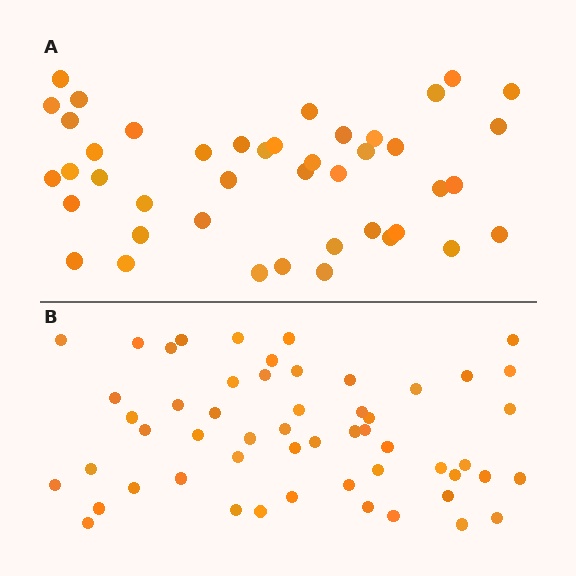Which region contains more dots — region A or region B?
Region B (the bottom region) has more dots.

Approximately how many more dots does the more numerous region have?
Region B has roughly 12 or so more dots than region A.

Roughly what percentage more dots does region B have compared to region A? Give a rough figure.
About 25% more.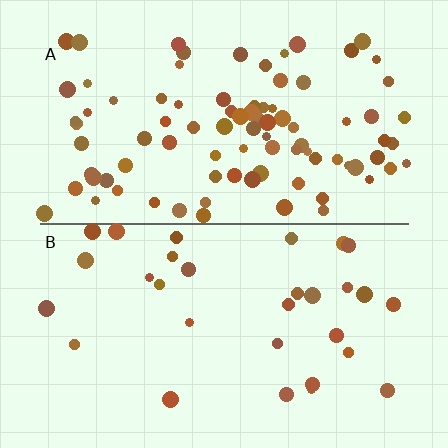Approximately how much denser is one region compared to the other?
Approximately 3.0× — region A over region B.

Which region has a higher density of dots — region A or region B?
A (the top).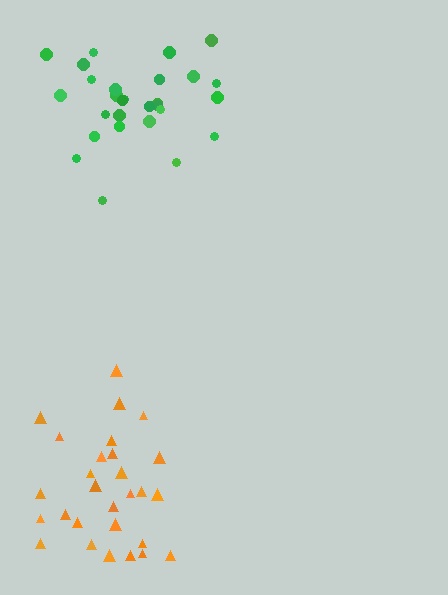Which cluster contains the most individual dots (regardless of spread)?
Green (28).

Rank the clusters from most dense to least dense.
green, orange.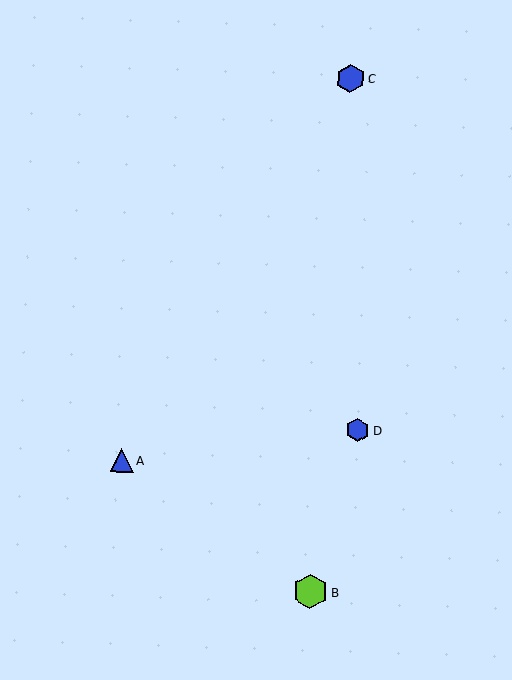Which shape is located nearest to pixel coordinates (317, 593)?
The lime hexagon (labeled B) at (310, 591) is nearest to that location.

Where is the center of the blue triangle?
The center of the blue triangle is at (122, 460).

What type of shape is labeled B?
Shape B is a lime hexagon.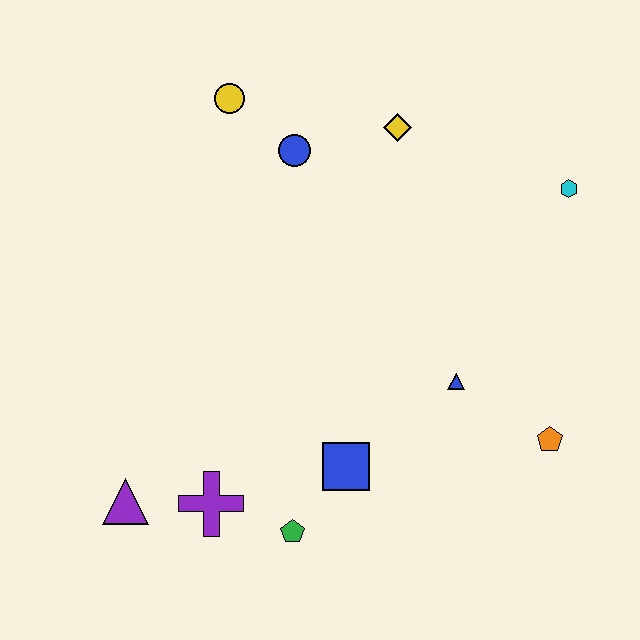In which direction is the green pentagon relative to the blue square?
The green pentagon is below the blue square.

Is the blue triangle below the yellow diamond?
Yes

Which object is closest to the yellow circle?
The blue circle is closest to the yellow circle.